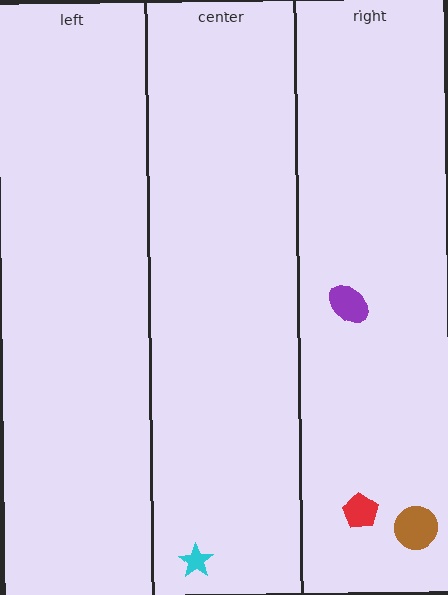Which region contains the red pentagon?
The right region.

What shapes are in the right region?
The red pentagon, the purple ellipse, the brown circle.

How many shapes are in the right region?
3.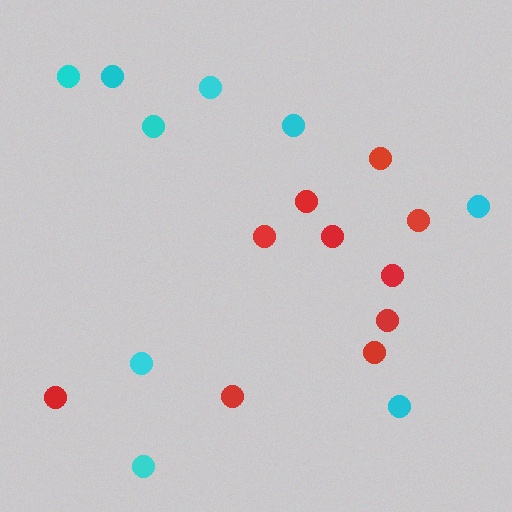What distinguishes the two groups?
There are 2 groups: one group of cyan circles (9) and one group of red circles (10).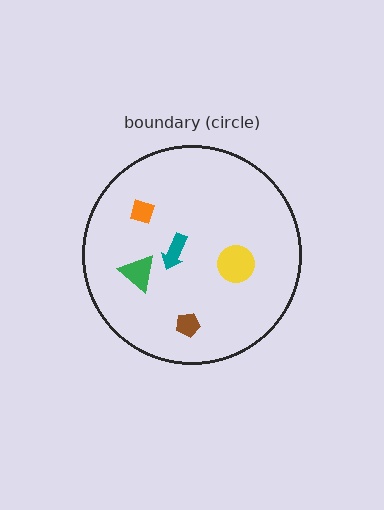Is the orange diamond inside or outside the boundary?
Inside.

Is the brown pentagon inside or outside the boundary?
Inside.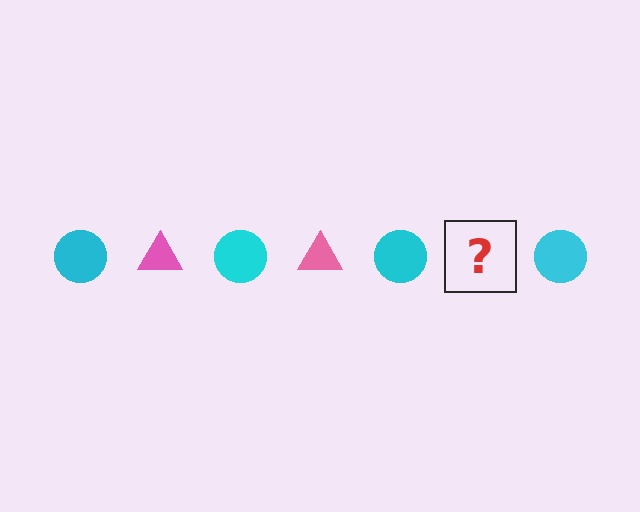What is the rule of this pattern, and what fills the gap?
The rule is that the pattern alternates between cyan circle and pink triangle. The gap should be filled with a pink triangle.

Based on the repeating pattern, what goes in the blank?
The blank should be a pink triangle.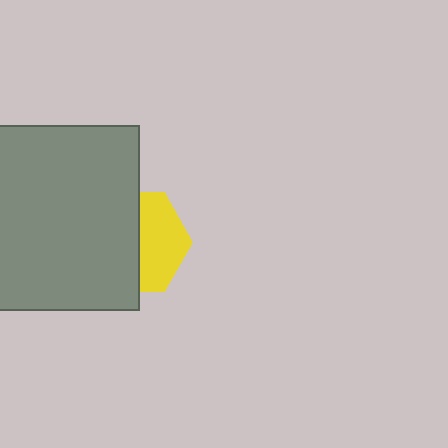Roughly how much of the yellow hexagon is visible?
About half of it is visible (roughly 46%).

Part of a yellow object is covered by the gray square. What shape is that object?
It is a hexagon.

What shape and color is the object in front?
The object in front is a gray square.